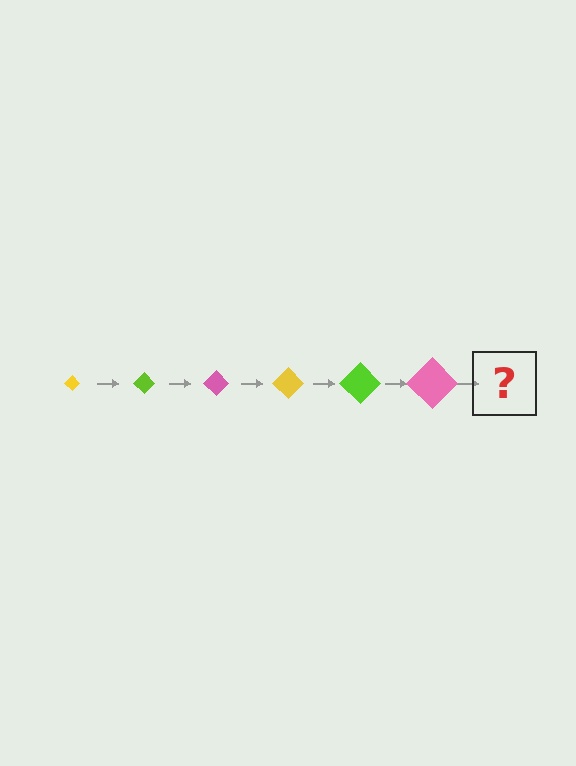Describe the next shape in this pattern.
It should be a yellow diamond, larger than the previous one.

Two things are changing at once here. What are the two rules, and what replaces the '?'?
The two rules are that the diamond grows larger each step and the color cycles through yellow, lime, and pink. The '?' should be a yellow diamond, larger than the previous one.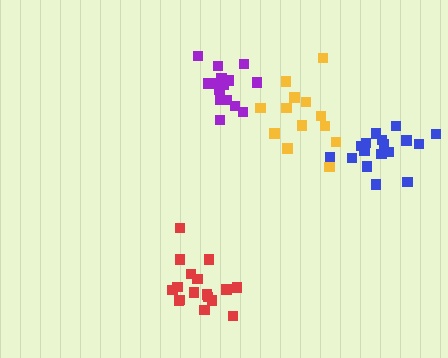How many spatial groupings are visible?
There are 4 spatial groupings.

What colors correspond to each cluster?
The clusters are colored: red, blue, yellow, purple.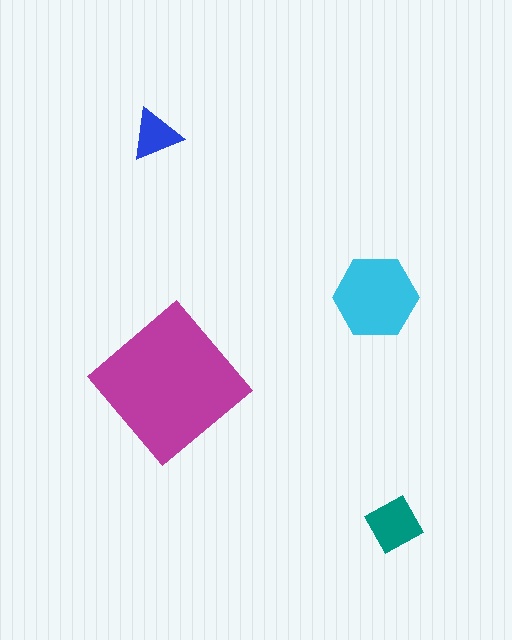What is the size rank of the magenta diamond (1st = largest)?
1st.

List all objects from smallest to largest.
The blue triangle, the teal diamond, the cyan hexagon, the magenta diamond.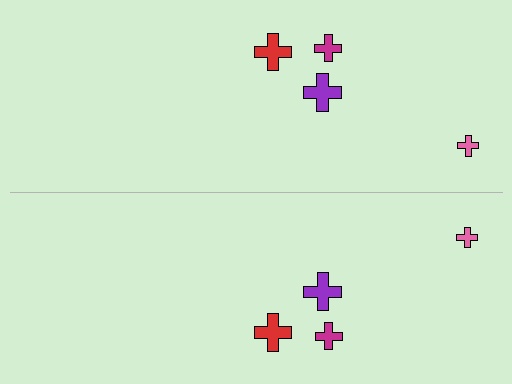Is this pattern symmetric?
Yes, this pattern has bilateral (reflection) symmetry.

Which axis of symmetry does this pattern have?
The pattern has a horizontal axis of symmetry running through the center of the image.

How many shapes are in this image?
There are 8 shapes in this image.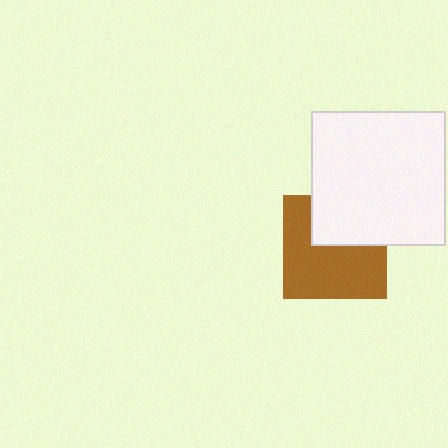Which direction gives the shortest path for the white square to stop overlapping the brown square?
Moving up gives the shortest separation.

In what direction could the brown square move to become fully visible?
The brown square could move down. That would shift it out from behind the white square entirely.